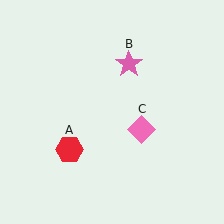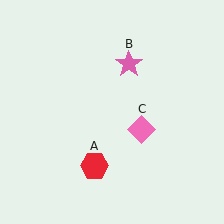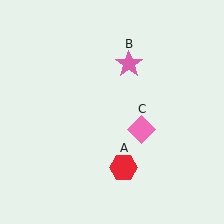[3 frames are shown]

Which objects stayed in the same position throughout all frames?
Pink star (object B) and pink diamond (object C) remained stationary.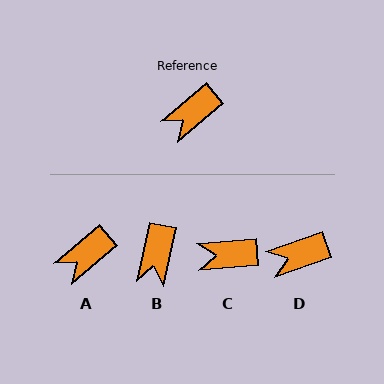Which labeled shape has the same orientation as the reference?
A.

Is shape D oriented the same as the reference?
No, it is off by about 21 degrees.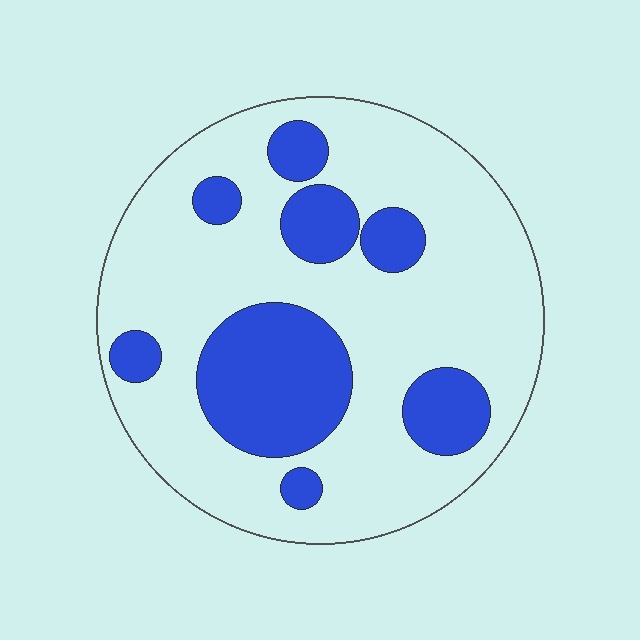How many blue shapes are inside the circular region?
8.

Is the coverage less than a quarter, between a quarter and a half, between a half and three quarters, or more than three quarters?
Between a quarter and a half.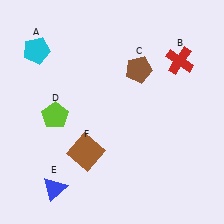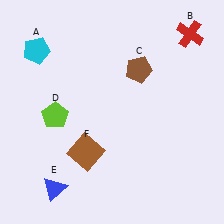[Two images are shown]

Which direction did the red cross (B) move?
The red cross (B) moved up.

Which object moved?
The red cross (B) moved up.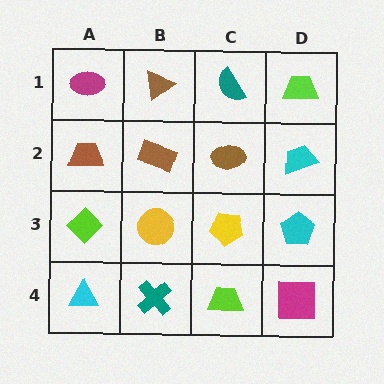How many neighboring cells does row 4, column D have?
2.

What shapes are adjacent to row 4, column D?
A cyan pentagon (row 3, column D), a lime trapezoid (row 4, column C).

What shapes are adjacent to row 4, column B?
A yellow circle (row 3, column B), a cyan triangle (row 4, column A), a lime trapezoid (row 4, column C).